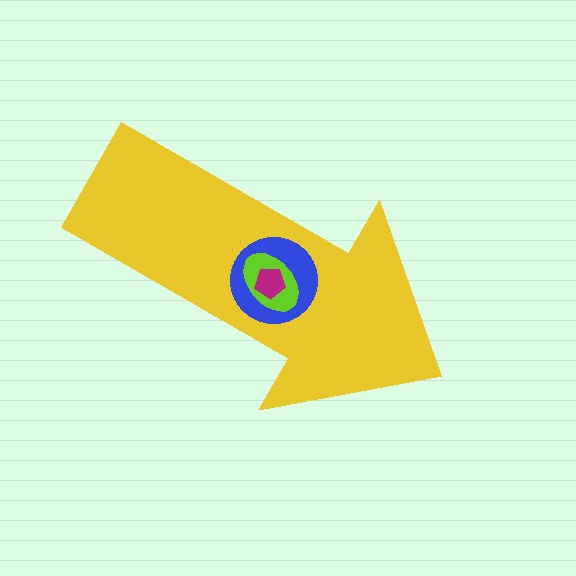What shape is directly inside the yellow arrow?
The blue circle.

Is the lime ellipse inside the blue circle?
Yes.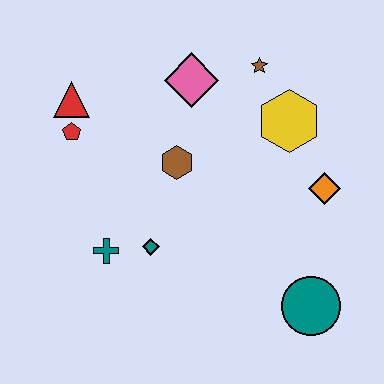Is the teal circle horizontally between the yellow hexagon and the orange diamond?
Yes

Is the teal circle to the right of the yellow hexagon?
Yes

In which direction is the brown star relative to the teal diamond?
The brown star is above the teal diamond.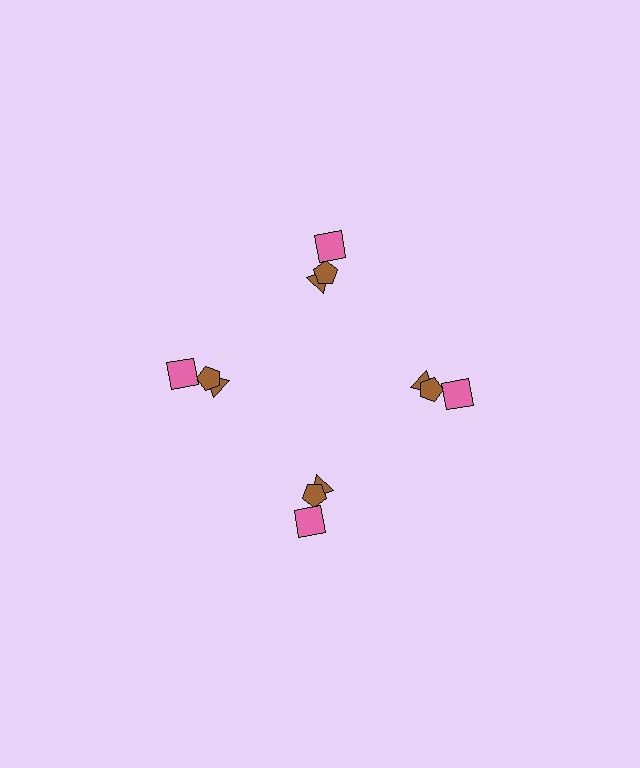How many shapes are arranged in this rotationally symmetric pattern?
There are 12 shapes, arranged in 4 groups of 3.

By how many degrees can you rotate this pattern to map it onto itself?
The pattern maps onto itself every 90 degrees of rotation.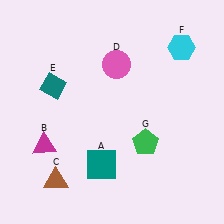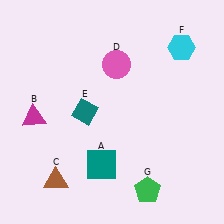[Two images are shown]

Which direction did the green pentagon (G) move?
The green pentagon (G) moved down.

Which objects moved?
The objects that moved are: the magenta triangle (B), the teal diamond (E), the green pentagon (G).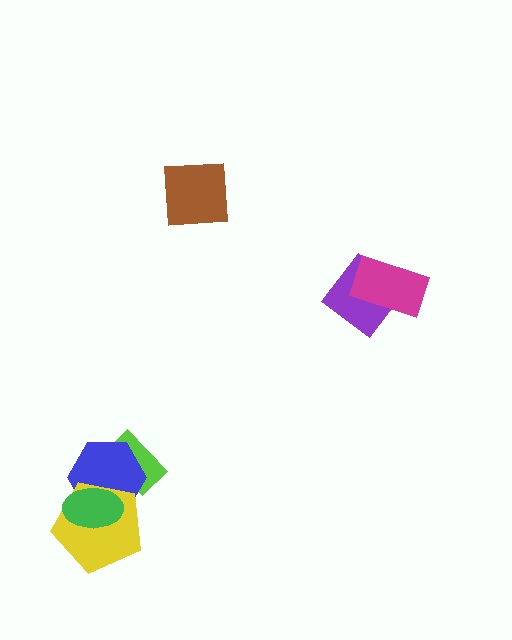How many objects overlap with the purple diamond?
1 object overlaps with the purple diamond.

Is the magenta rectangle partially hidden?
No, no other shape covers it.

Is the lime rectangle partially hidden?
Yes, it is partially covered by another shape.